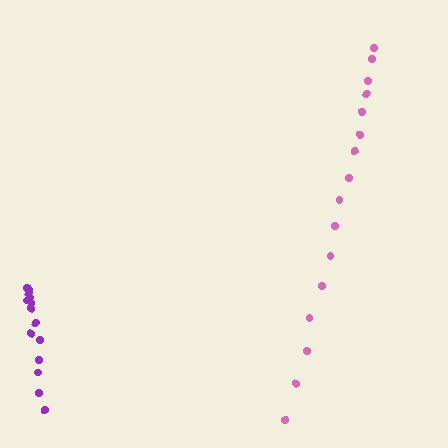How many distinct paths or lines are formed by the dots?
There are 2 distinct paths.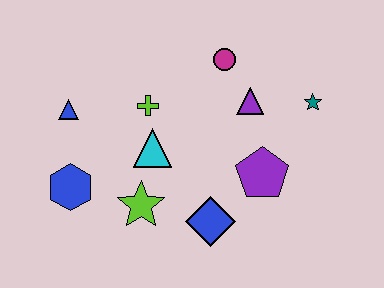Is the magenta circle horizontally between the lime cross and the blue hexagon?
No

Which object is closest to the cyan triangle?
The lime cross is closest to the cyan triangle.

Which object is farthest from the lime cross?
The teal star is farthest from the lime cross.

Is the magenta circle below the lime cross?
No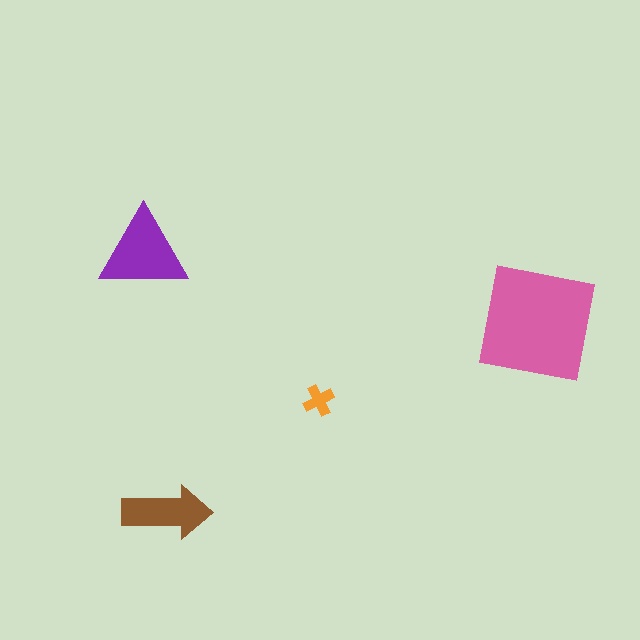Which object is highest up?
The purple triangle is topmost.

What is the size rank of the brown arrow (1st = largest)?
3rd.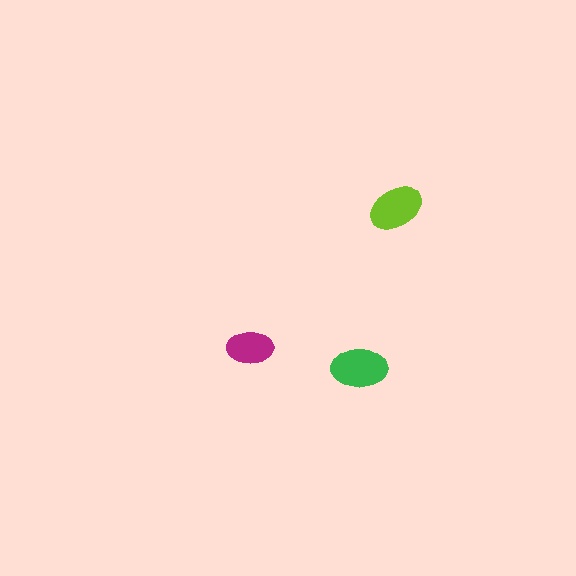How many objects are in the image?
There are 3 objects in the image.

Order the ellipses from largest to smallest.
the green one, the lime one, the magenta one.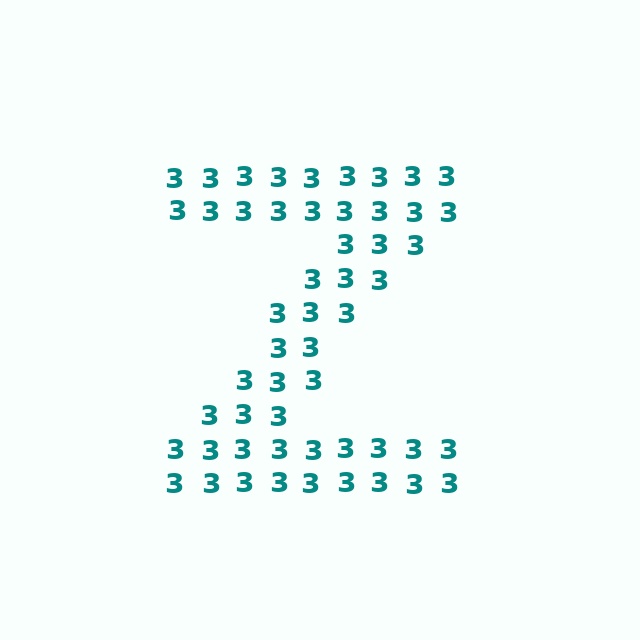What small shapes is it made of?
It is made of small digit 3's.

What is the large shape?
The large shape is the letter Z.